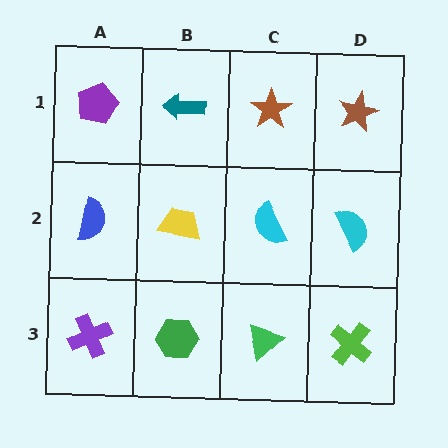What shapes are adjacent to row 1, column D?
A cyan semicircle (row 2, column D), a brown star (row 1, column C).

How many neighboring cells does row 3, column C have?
3.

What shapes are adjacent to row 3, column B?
A yellow trapezoid (row 2, column B), a purple cross (row 3, column A), a green triangle (row 3, column C).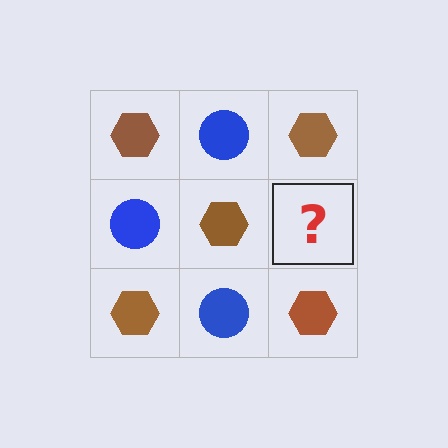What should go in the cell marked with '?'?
The missing cell should contain a blue circle.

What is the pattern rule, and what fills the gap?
The rule is that it alternates brown hexagon and blue circle in a checkerboard pattern. The gap should be filled with a blue circle.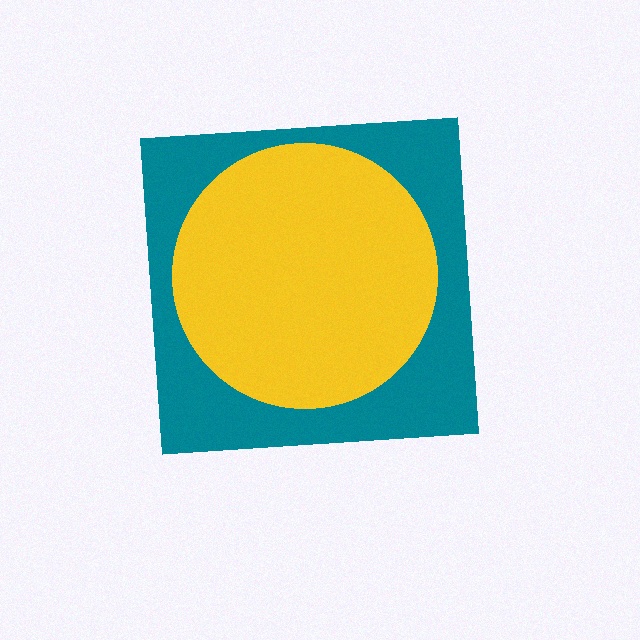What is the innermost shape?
The yellow circle.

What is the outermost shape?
The teal square.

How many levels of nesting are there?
2.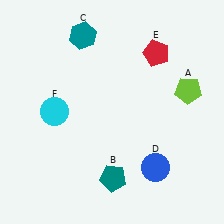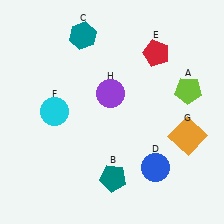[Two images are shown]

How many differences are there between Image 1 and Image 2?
There are 2 differences between the two images.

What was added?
An orange square (G), a purple circle (H) were added in Image 2.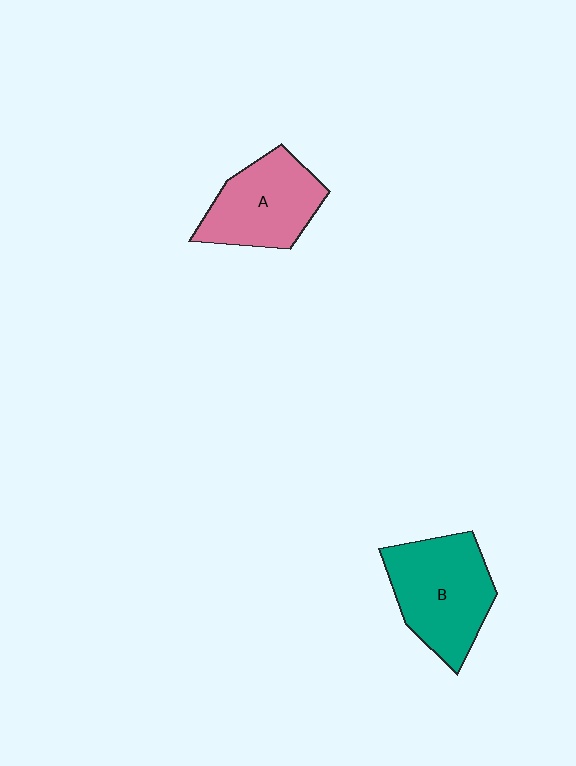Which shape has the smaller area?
Shape A (pink).